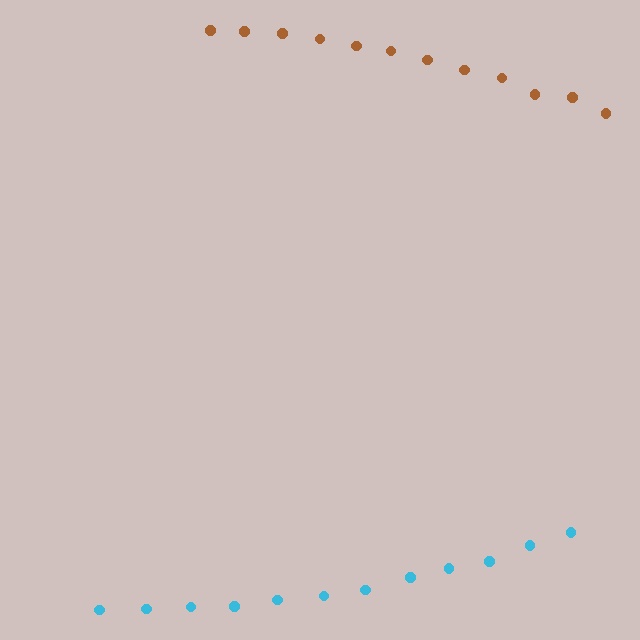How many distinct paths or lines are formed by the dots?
There are 2 distinct paths.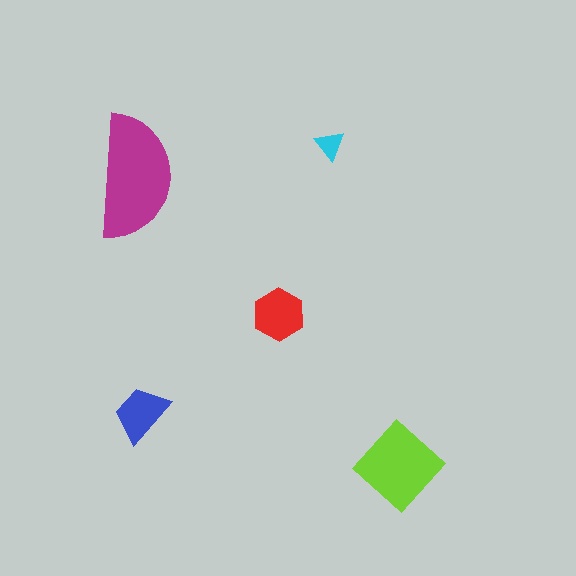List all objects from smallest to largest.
The cyan triangle, the blue trapezoid, the red hexagon, the lime diamond, the magenta semicircle.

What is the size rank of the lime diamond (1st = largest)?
2nd.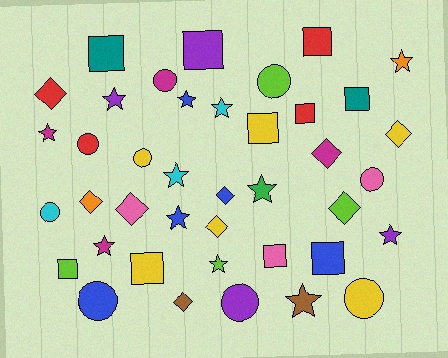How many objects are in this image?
There are 40 objects.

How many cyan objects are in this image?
There are 3 cyan objects.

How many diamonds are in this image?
There are 9 diamonds.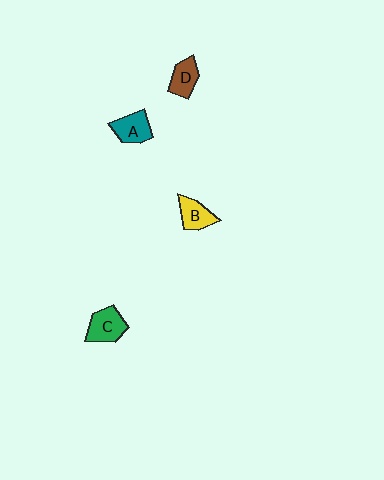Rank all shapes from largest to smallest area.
From largest to smallest: C (green), A (teal), B (yellow), D (brown).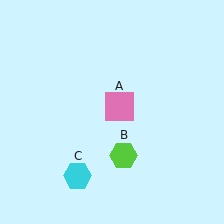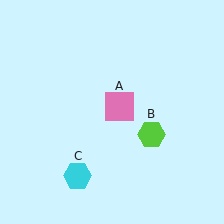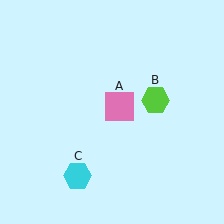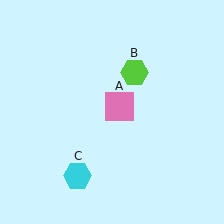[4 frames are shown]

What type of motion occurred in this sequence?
The lime hexagon (object B) rotated counterclockwise around the center of the scene.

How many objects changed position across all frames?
1 object changed position: lime hexagon (object B).